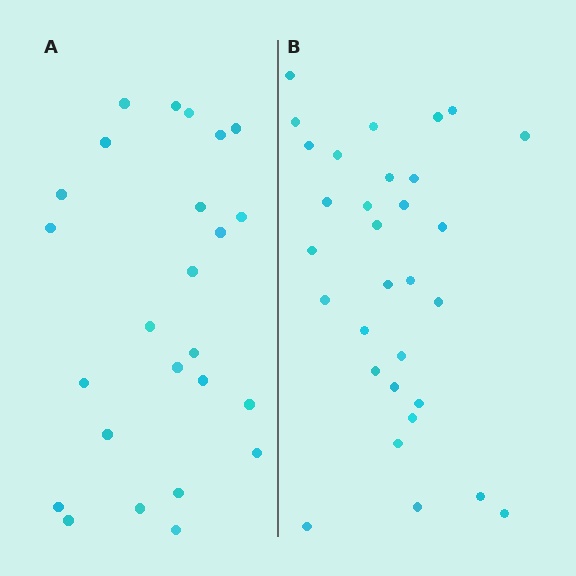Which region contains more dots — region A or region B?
Region B (the right region) has more dots.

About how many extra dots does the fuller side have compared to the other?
Region B has about 6 more dots than region A.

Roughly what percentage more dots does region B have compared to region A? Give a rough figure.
About 25% more.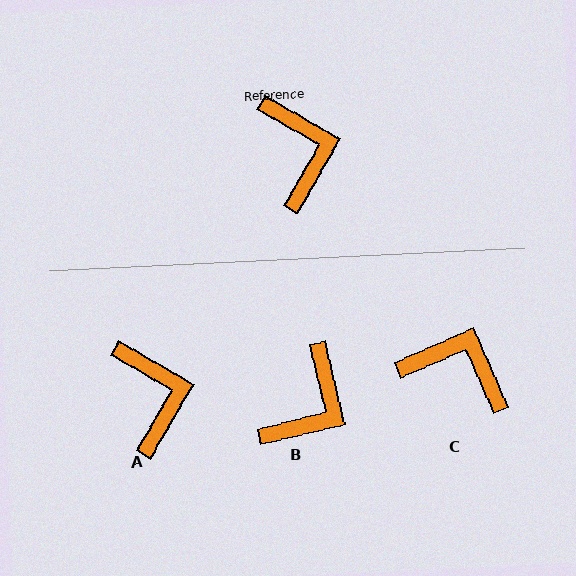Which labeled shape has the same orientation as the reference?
A.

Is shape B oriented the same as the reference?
No, it is off by about 47 degrees.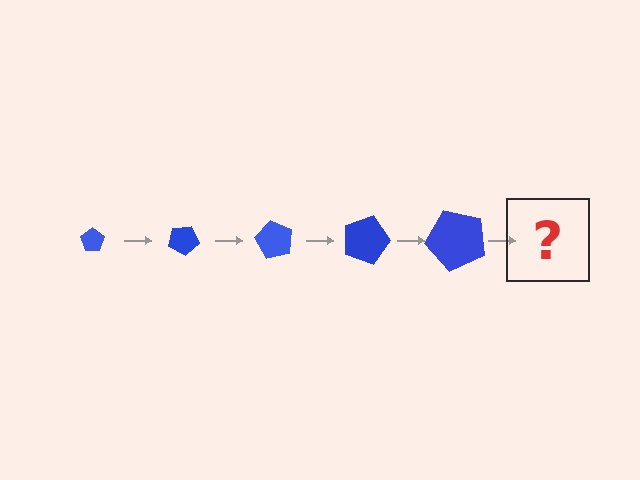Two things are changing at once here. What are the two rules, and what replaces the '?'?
The two rules are that the pentagon grows larger each step and it rotates 30 degrees each step. The '?' should be a pentagon, larger than the previous one and rotated 150 degrees from the start.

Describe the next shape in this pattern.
It should be a pentagon, larger than the previous one and rotated 150 degrees from the start.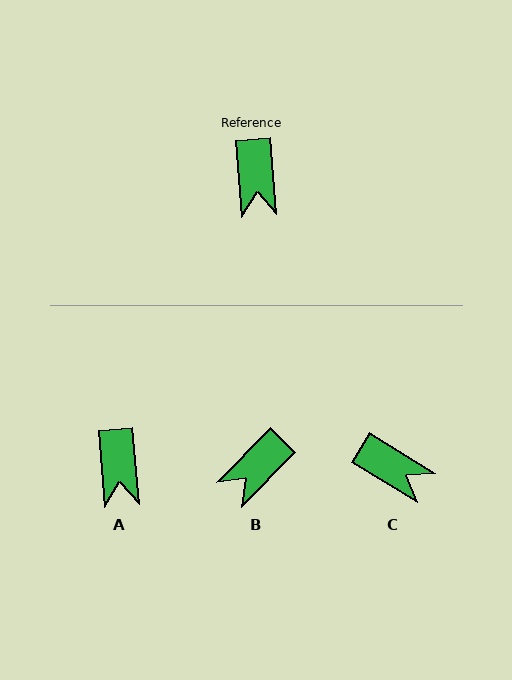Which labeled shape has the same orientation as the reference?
A.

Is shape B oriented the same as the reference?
No, it is off by about 49 degrees.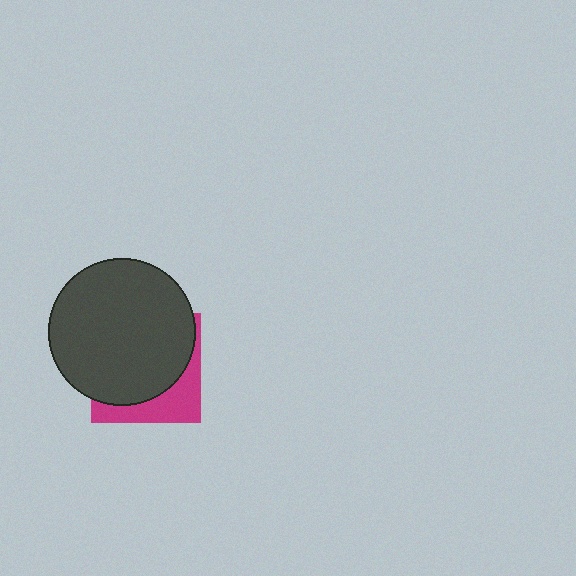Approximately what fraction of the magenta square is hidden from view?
Roughly 69% of the magenta square is hidden behind the dark gray circle.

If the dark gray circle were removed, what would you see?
You would see the complete magenta square.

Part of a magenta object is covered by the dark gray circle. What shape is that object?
It is a square.